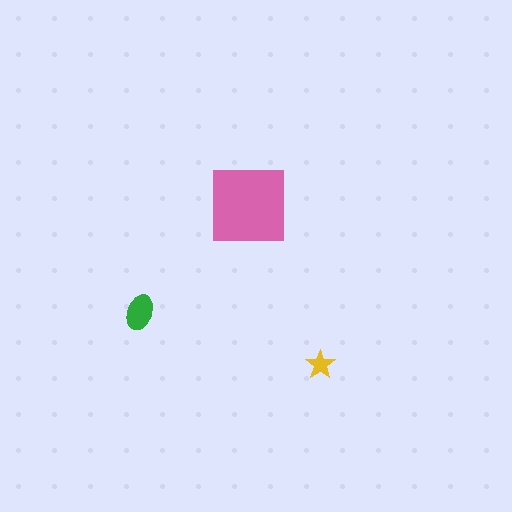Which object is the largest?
The pink square.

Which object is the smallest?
The yellow star.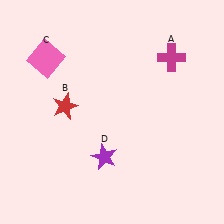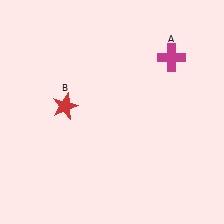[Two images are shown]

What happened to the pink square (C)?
The pink square (C) was removed in Image 2. It was in the top-left area of Image 1.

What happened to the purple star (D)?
The purple star (D) was removed in Image 2. It was in the bottom-left area of Image 1.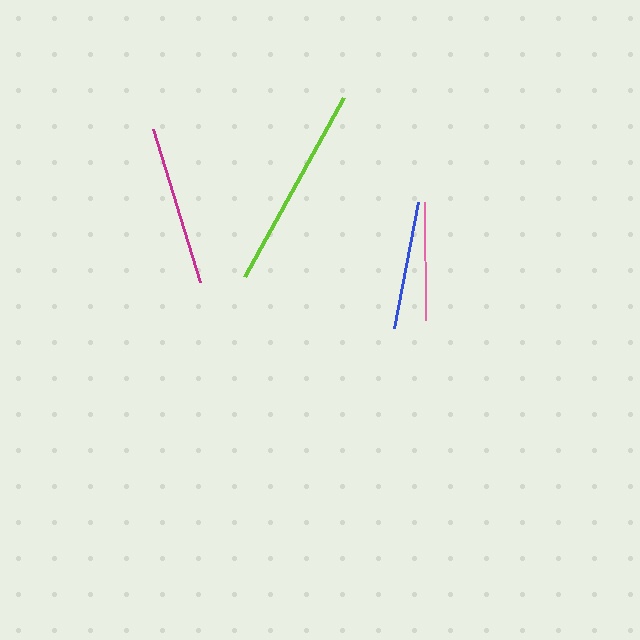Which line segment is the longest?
The lime line is the longest at approximately 204 pixels.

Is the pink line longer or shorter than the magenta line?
The magenta line is longer than the pink line.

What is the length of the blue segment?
The blue segment is approximately 129 pixels long.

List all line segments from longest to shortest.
From longest to shortest: lime, magenta, blue, pink.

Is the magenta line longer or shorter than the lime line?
The lime line is longer than the magenta line.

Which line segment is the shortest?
The pink line is the shortest at approximately 118 pixels.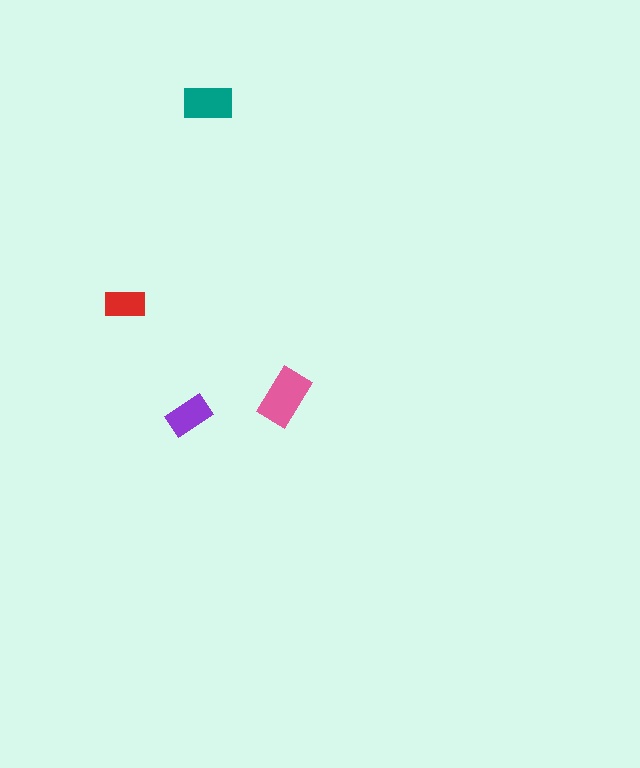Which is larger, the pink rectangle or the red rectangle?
The pink one.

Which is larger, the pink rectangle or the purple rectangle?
The pink one.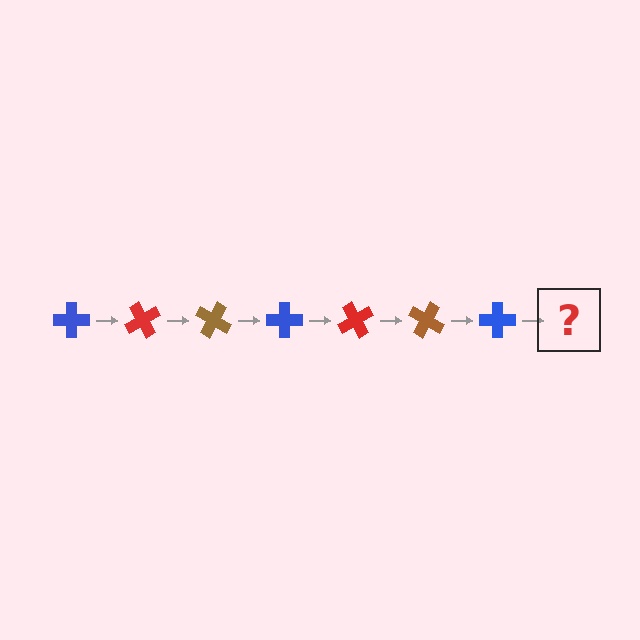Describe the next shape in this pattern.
It should be a red cross, rotated 420 degrees from the start.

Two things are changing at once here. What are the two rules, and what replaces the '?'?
The two rules are that it rotates 60 degrees each step and the color cycles through blue, red, and brown. The '?' should be a red cross, rotated 420 degrees from the start.